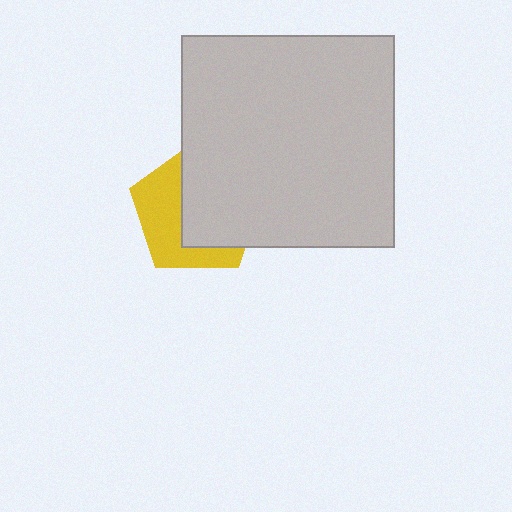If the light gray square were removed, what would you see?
You would see the complete yellow pentagon.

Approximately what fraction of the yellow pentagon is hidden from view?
Roughly 56% of the yellow pentagon is hidden behind the light gray square.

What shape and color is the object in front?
The object in front is a light gray square.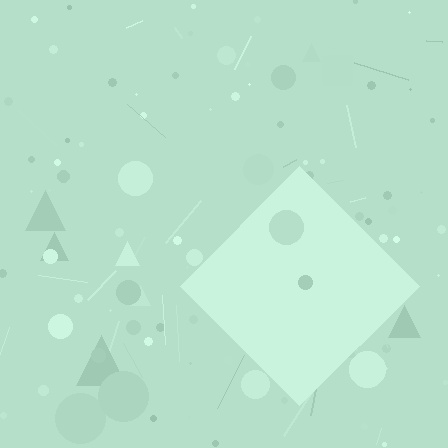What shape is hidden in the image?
A diamond is hidden in the image.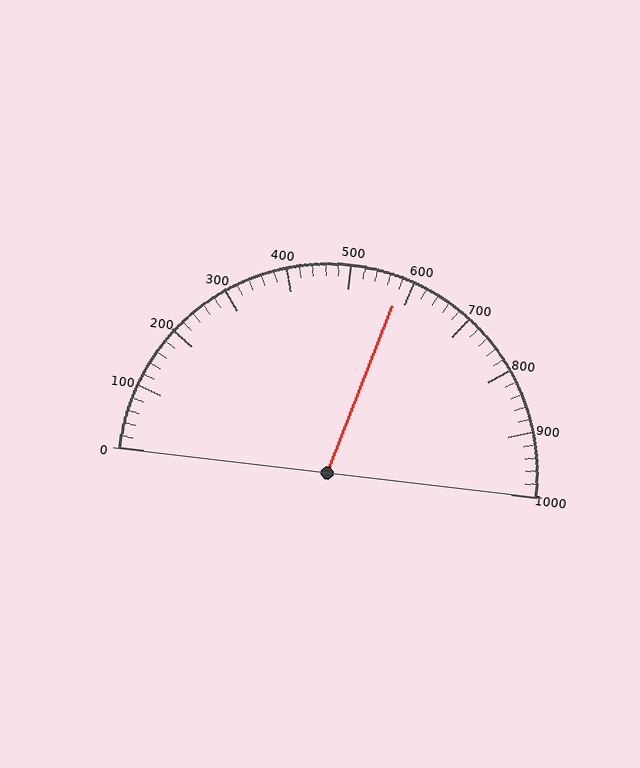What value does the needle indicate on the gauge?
The needle indicates approximately 580.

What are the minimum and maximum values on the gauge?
The gauge ranges from 0 to 1000.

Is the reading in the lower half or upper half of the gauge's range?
The reading is in the upper half of the range (0 to 1000).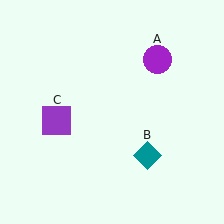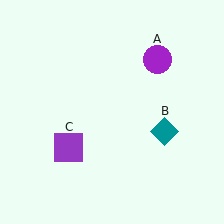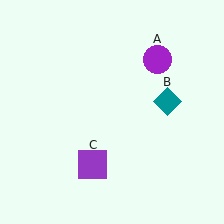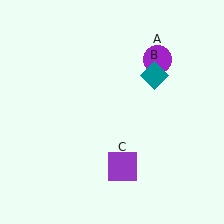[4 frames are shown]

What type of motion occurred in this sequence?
The teal diamond (object B), purple square (object C) rotated counterclockwise around the center of the scene.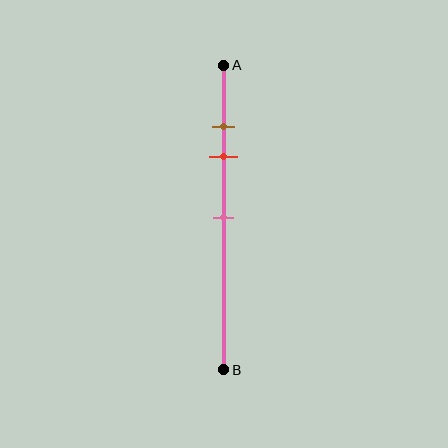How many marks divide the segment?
There are 3 marks dividing the segment.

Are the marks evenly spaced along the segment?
No, the marks are not evenly spaced.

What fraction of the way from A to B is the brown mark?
The brown mark is approximately 20% (0.2) of the way from A to B.